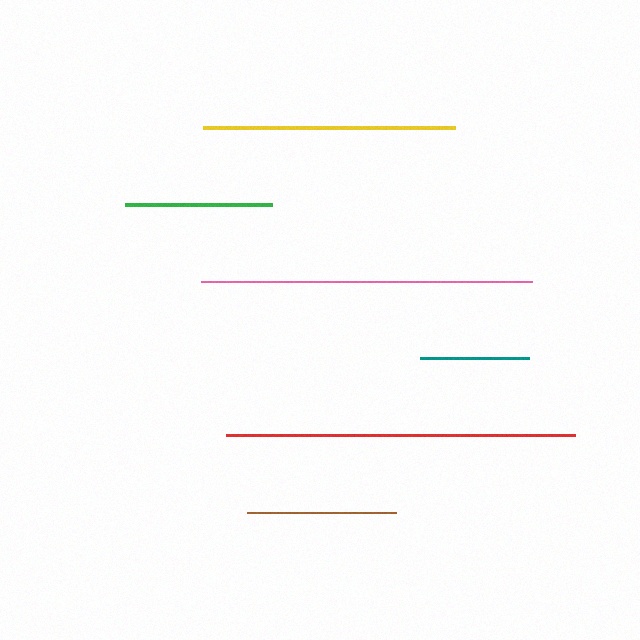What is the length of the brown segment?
The brown segment is approximately 149 pixels long.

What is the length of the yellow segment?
The yellow segment is approximately 252 pixels long.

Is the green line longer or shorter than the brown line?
The brown line is longer than the green line.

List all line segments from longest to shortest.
From longest to shortest: red, pink, yellow, brown, green, teal.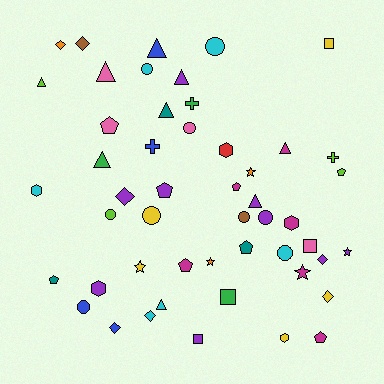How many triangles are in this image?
There are 9 triangles.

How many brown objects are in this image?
There are 2 brown objects.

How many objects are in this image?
There are 50 objects.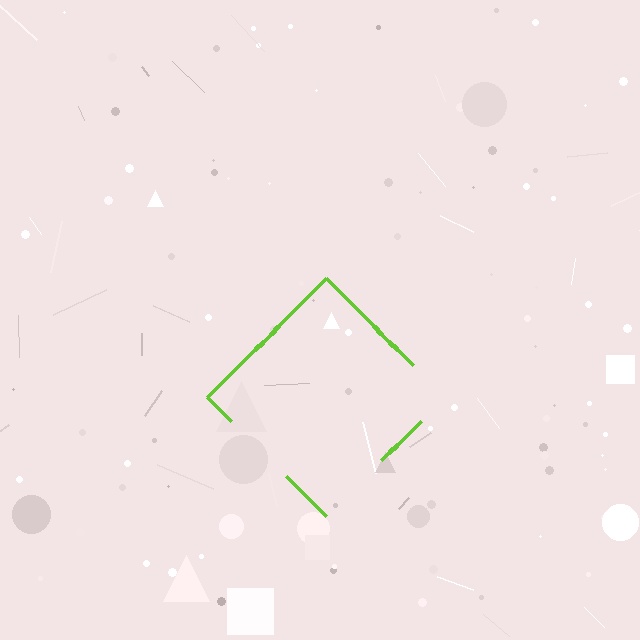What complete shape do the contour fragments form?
The contour fragments form a diamond.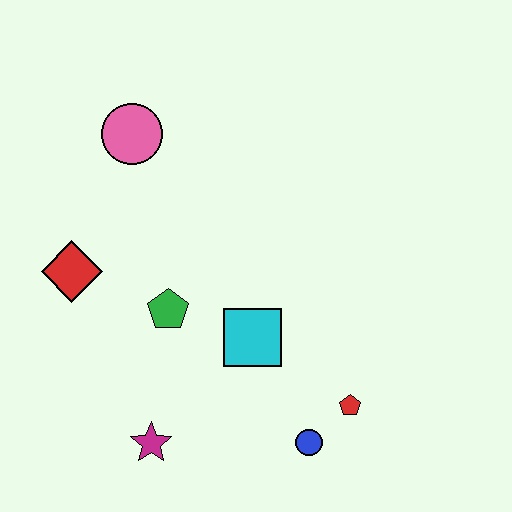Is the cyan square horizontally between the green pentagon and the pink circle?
No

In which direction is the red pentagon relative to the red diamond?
The red pentagon is to the right of the red diamond.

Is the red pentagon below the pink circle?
Yes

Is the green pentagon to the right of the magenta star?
Yes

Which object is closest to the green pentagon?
The cyan square is closest to the green pentagon.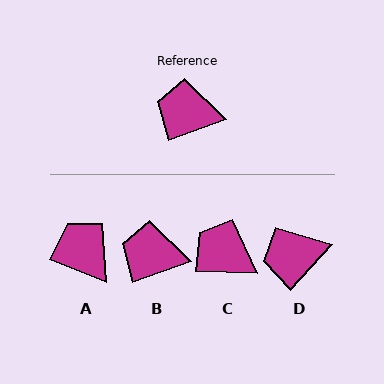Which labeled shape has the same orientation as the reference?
B.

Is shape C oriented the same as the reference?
No, it is off by about 21 degrees.